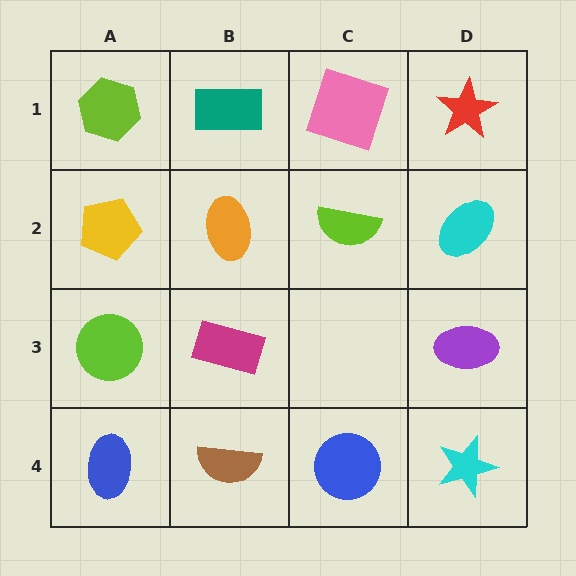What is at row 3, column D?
A purple ellipse.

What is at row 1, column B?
A teal rectangle.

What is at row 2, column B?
An orange ellipse.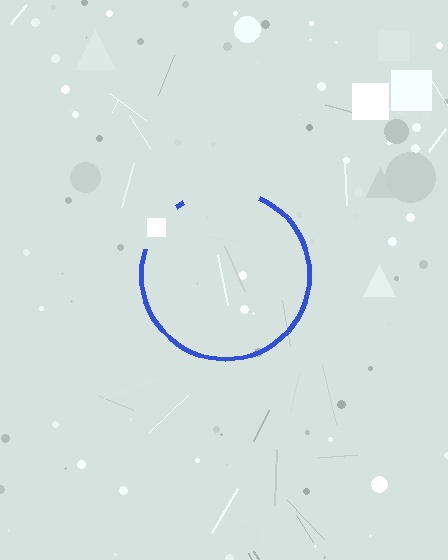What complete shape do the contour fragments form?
The contour fragments form a circle.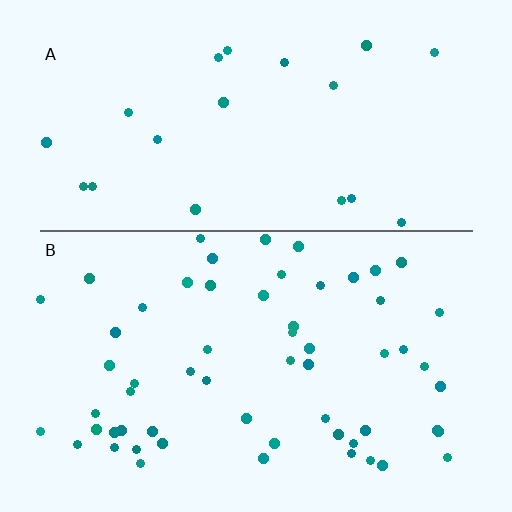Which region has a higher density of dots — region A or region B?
B (the bottom).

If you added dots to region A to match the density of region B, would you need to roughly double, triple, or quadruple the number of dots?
Approximately triple.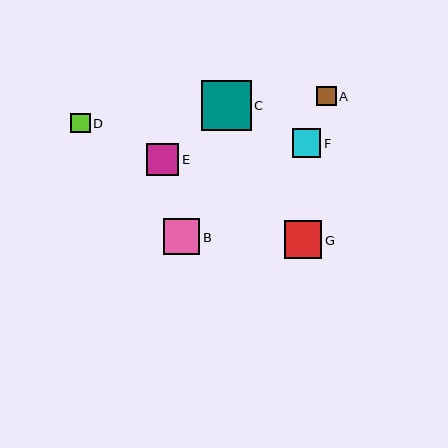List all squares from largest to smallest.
From largest to smallest: C, G, B, E, F, D, A.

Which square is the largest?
Square C is the largest with a size of approximately 50 pixels.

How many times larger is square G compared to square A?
Square G is approximately 1.9 times the size of square A.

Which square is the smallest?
Square A is the smallest with a size of approximately 19 pixels.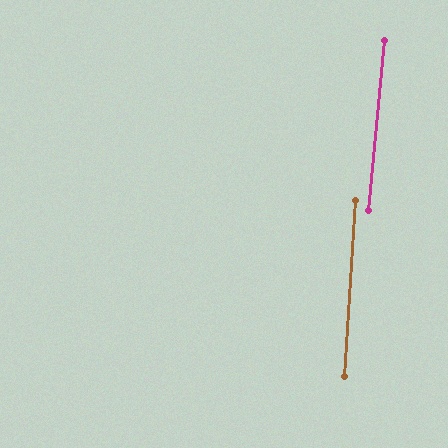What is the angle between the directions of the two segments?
Approximately 2 degrees.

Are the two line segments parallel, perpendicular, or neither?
Parallel — their directions differ by only 1.7°.